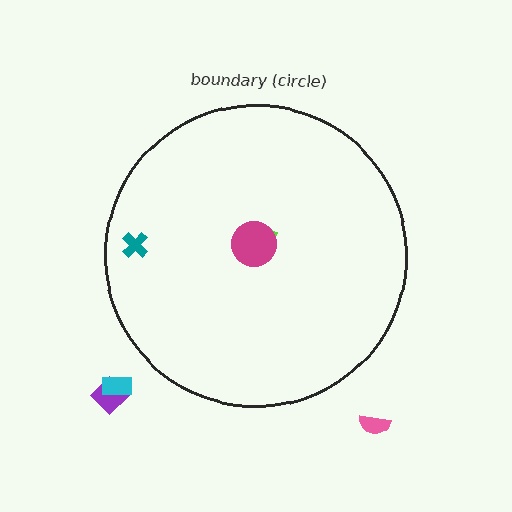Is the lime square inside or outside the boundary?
Inside.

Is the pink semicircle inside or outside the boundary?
Outside.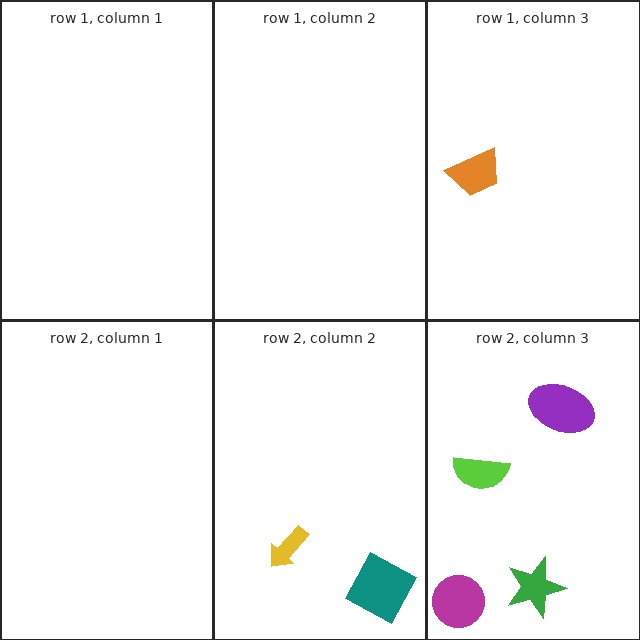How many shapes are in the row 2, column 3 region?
4.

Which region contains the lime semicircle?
The row 2, column 3 region.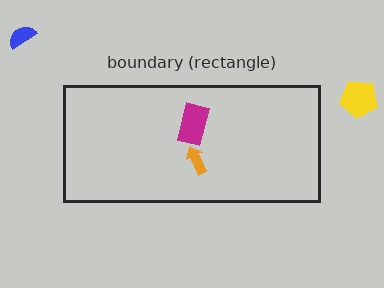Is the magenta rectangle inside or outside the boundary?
Inside.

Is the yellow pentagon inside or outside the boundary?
Outside.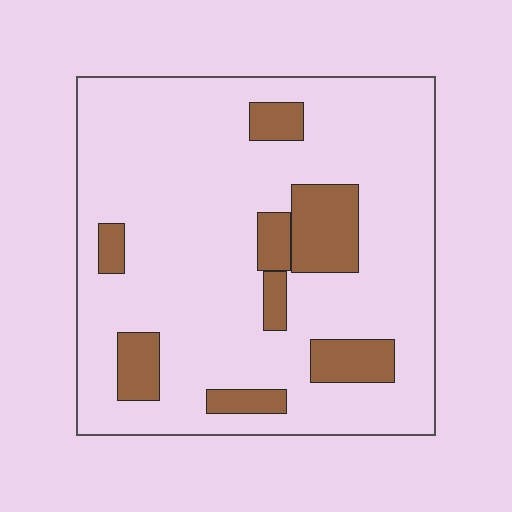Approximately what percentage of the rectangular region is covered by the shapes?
Approximately 15%.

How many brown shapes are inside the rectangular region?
8.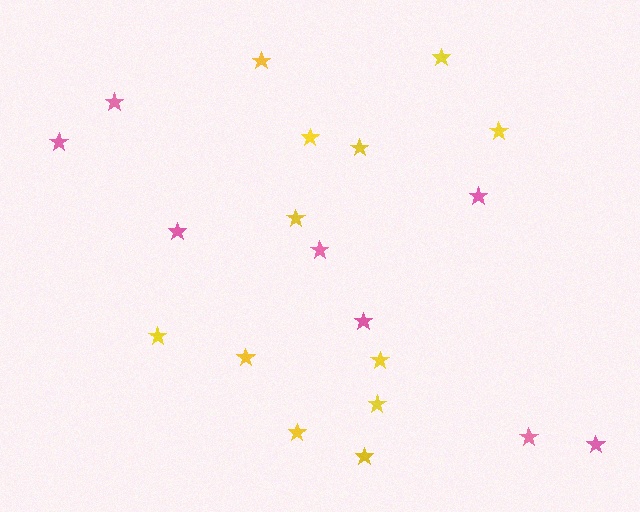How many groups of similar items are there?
There are 2 groups: one group of pink stars (8) and one group of yellow stars (12).